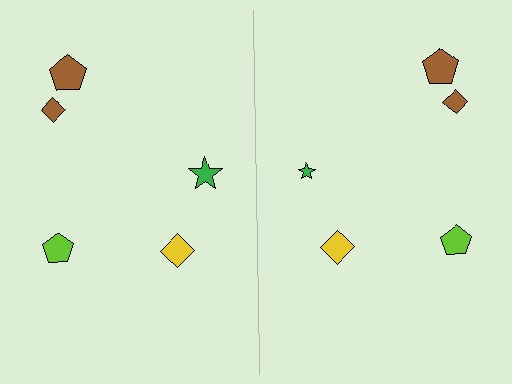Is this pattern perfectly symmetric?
No, the pattern is not perfectly symmetric. The green star on the right side has a different size than its mirror counterpart.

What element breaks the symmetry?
The green star on the right side has a different size than its mirror counterpart.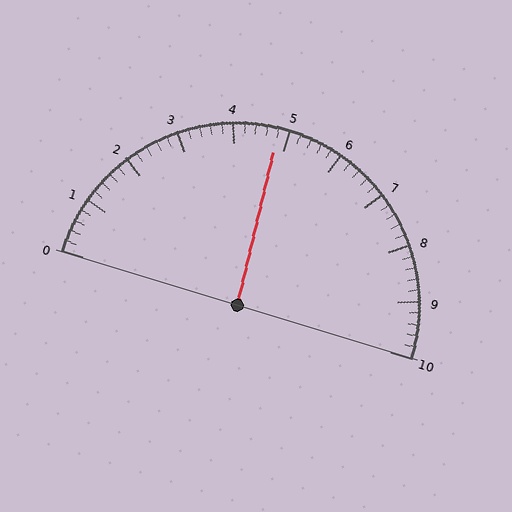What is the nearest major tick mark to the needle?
The nearest major tick mark is 5.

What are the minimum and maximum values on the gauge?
The gauge ranges from 0 to 10.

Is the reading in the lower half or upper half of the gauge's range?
The reading is in the lower half of the range (0 to 10).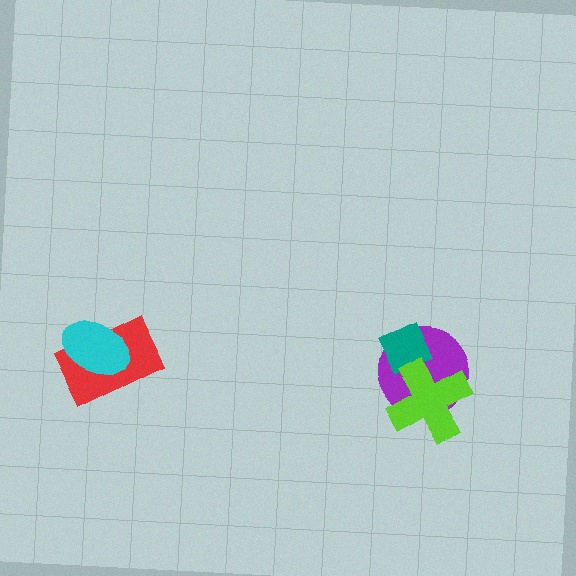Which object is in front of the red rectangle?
The cyan ellipse is in front of the red rectangle.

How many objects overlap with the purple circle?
2 objects overlap with the purple circle.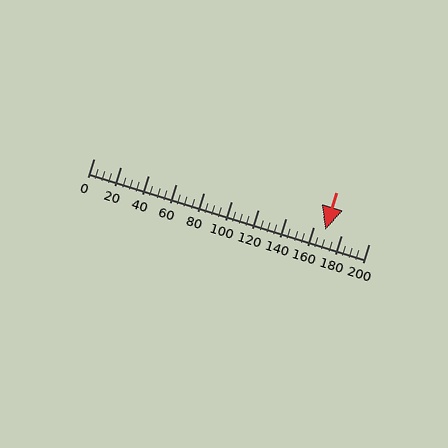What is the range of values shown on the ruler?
The ruler shows values from 0 to 200.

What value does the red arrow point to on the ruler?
The red arrow points to approximately 168.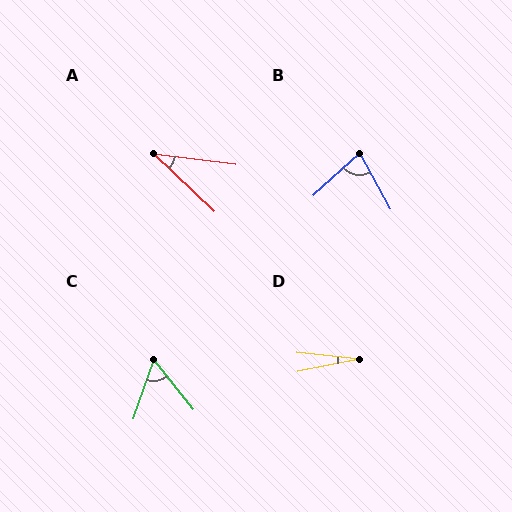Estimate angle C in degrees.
Approximately 57 degrees.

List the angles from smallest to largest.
D (18°), A (37°), C (57°), B (76°).